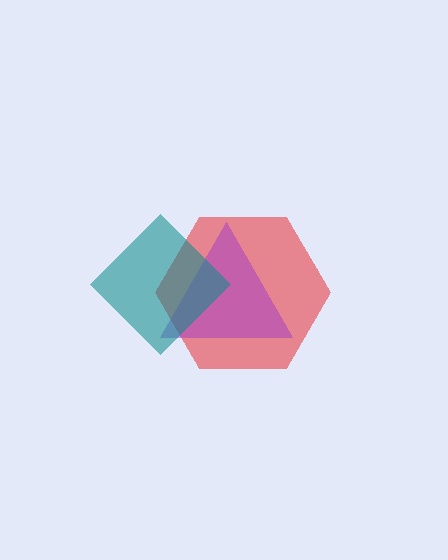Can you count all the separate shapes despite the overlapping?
Yes, there are 3 separate shapes.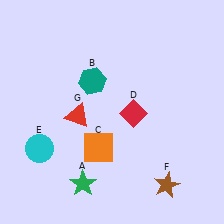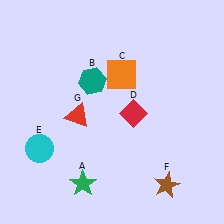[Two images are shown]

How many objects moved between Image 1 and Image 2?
1 object moved between the two images.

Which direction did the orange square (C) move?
The orange square (C) moved up.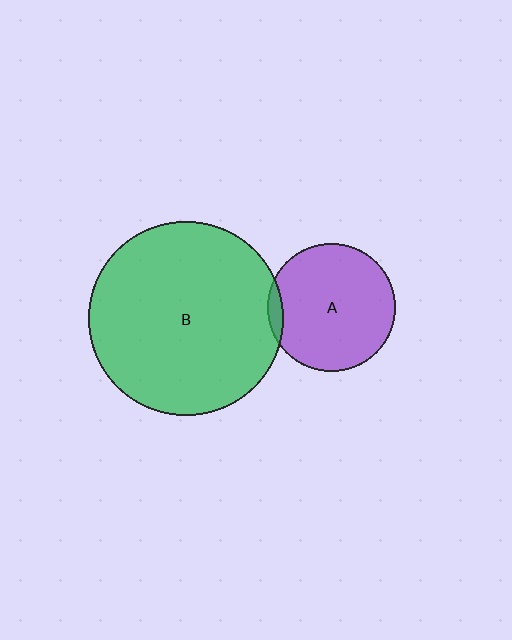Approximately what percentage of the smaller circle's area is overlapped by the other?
Approximately 5%.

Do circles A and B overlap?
Yes.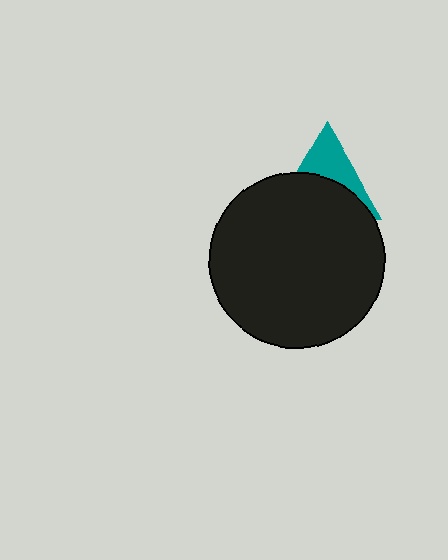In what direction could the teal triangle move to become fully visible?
The teal triangle could move up. That would shift it out from behind the black circle entirely.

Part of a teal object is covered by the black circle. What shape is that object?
It is a triangle.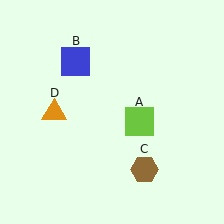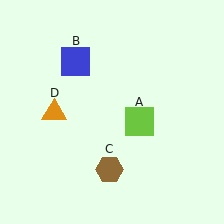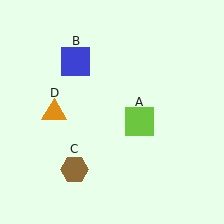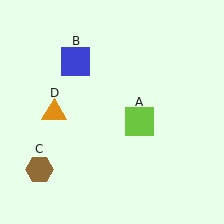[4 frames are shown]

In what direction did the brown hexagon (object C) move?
The brown hexagon (object C) moved left.